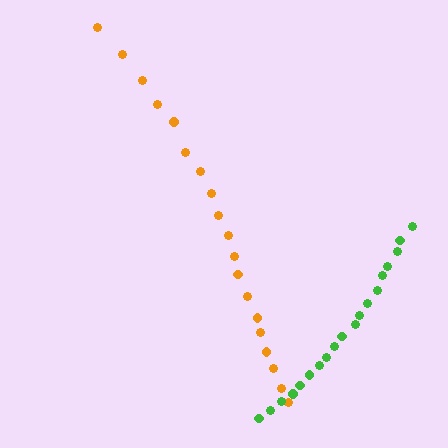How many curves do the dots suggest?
There are 2 distinct paths.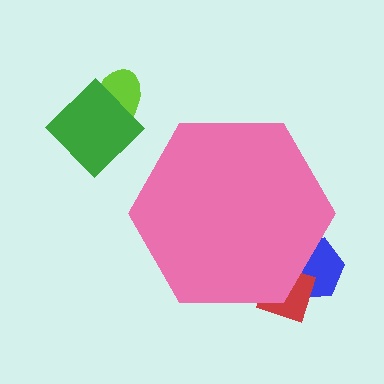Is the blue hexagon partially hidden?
Yes, the blue hexagon is partially hidden behind the pink hexagon.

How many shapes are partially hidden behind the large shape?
2 shapes are partially hidden.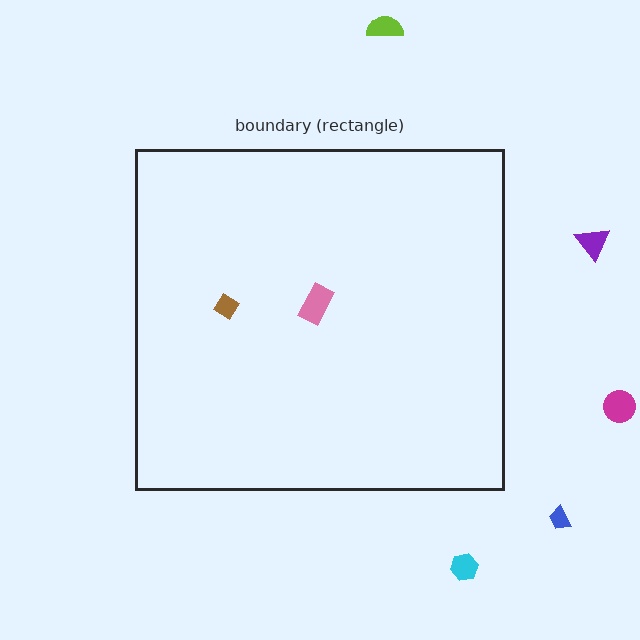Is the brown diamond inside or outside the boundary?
Inside.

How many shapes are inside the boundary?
2 inside, 5 outside.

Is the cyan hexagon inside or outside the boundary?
Outside.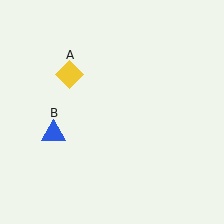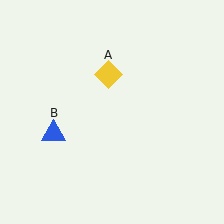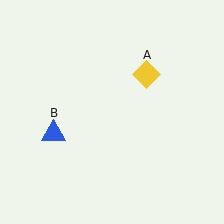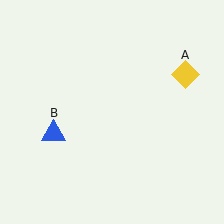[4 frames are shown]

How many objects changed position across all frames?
1 object changed position: yellow diamond (object A).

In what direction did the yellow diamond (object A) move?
The yellow diamond (object A) moved right.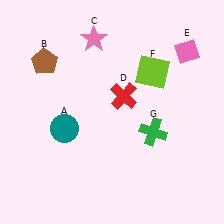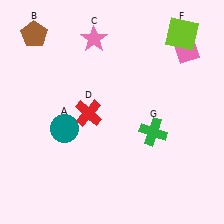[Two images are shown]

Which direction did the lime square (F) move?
The lime square (F) moved up.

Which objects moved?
The objects that moved are: the brown pentagon (B), the red cross (D), the lime square (F).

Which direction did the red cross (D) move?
The red cross (D) moved left.